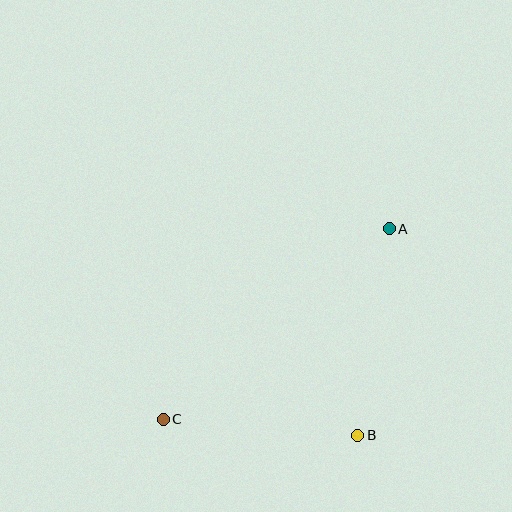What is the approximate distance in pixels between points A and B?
The distance between A and B is approximately 209 pixels.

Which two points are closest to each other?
Points B and C are closest to each other.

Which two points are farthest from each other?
Points A and C are farthest from each other.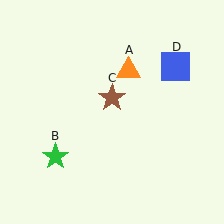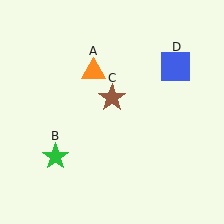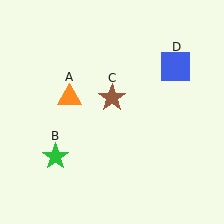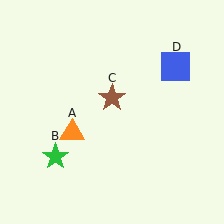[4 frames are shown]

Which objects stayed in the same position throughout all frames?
Green star (object B) and brown star (object C) and blue square (object D) remained stationary.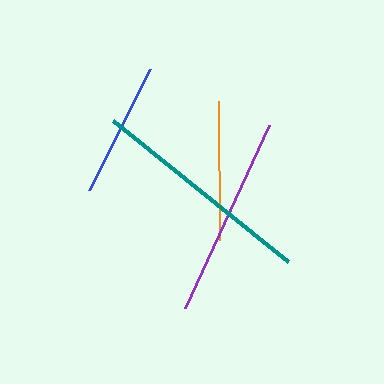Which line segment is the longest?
The teal line is the longest at approximately 225 pixels.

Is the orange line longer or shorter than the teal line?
The teal line is longer than the orange line.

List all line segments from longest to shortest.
From longest to shortest: teal, purple, orange, blue.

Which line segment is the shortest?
The blue line is the shortest at approximately 135 pixels.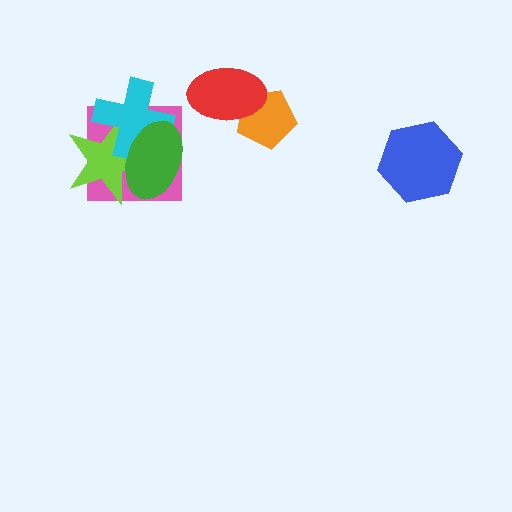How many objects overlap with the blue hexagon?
0 objects overlap with the blue hexagon.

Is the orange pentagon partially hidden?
Yes, it is partially covered by another shape.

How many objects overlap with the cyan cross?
3 objects overlap with the cyan cross.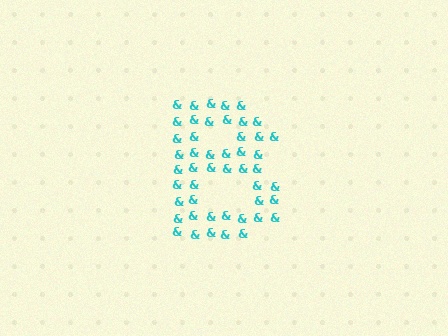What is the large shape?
The large shape is the letter B.